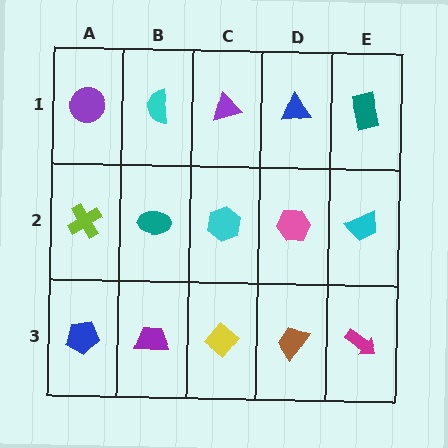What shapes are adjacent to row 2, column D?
A blue triangle (row 1, column D), a brown trapezoid (row 3, column D), a cyan hexagon (row 2, column C), a cyan trapezoid (row 2, column E).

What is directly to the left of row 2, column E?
A pink hexagon.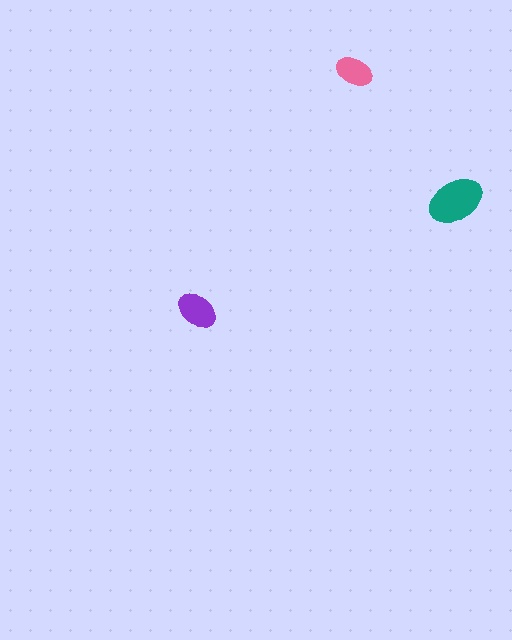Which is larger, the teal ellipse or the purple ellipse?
The teal one.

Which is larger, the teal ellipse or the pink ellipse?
The teal one.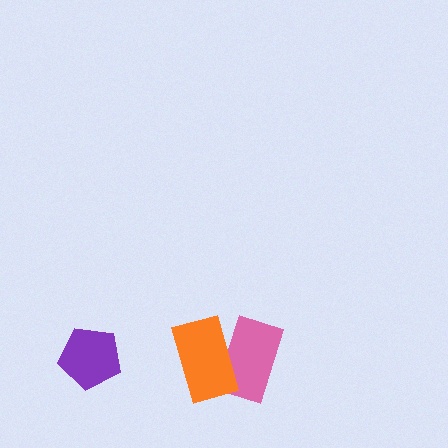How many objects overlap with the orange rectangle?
1 object overlaps with the orange rectangle.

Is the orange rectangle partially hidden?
No, no other shape covers it.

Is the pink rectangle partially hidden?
Yes, it is partially covered by another shape.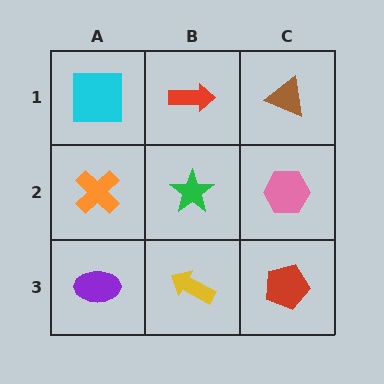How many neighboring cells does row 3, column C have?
2.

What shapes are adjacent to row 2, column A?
A cyan square (row 1, column A), a purple ellipse (row 3, column A), a green star (row 2, column B).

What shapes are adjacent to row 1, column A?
An orange cross (row 2, column A), a red arrow (row 1, column B).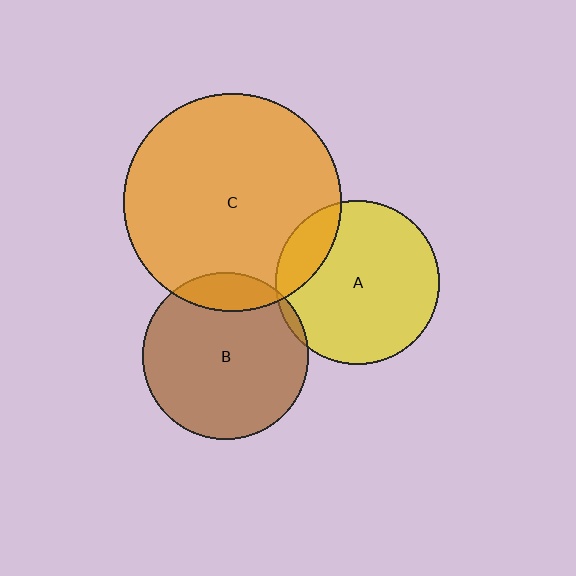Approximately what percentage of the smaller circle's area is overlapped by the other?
Approximately 5%.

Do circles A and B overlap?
Yes.